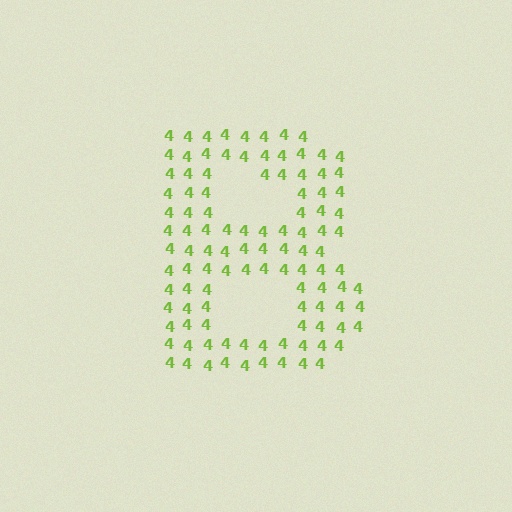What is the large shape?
The large shape is the letter B.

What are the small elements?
The small elements are digit 4's.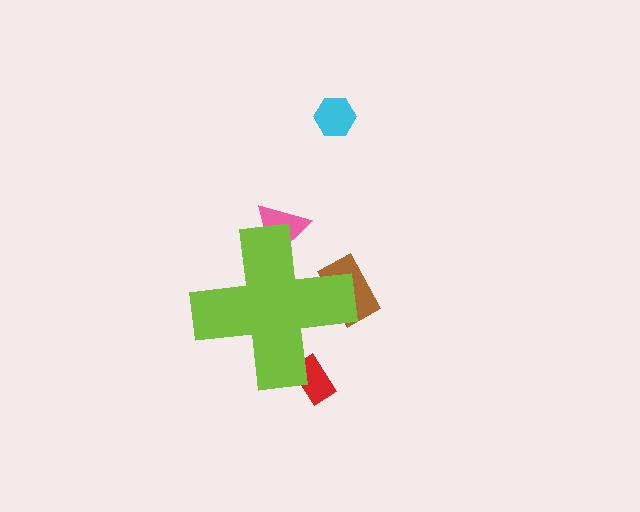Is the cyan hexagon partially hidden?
No, the cyan hexagon is fully visible.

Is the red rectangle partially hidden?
Yes, the red rectangle is partially hidden behind the lime cross.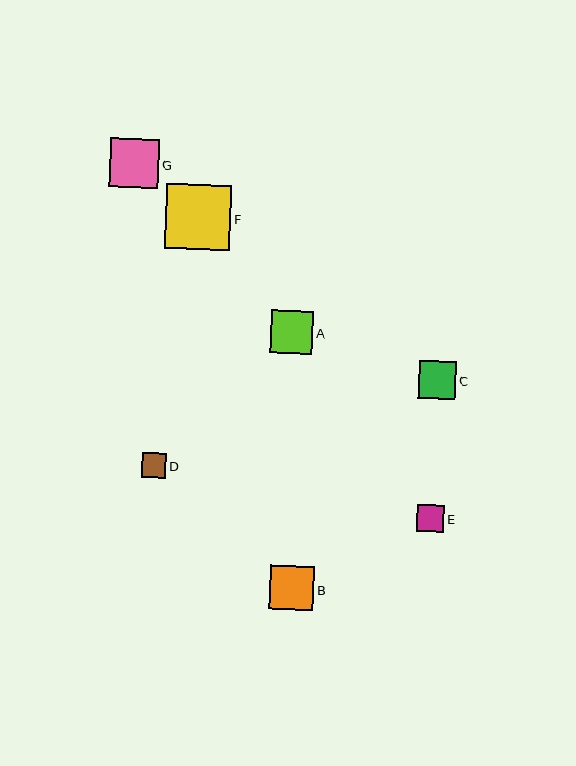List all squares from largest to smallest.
From largest to smallest: F, G, B, A, C, E, D.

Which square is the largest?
Square F is the largest with a size of approximately 65 pixels.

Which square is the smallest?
Square D is the smallest with a size of approximately 24 pixels.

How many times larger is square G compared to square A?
Square G is approximately 1.2 times the size of square A.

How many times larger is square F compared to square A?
Square F is approximately 1.5 times the size of square A.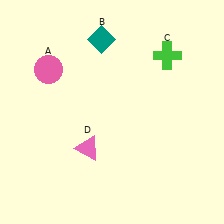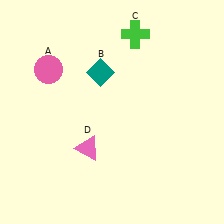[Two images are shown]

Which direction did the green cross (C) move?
The green cross (C) moved left.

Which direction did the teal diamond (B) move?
The teal diamond (B) moved down.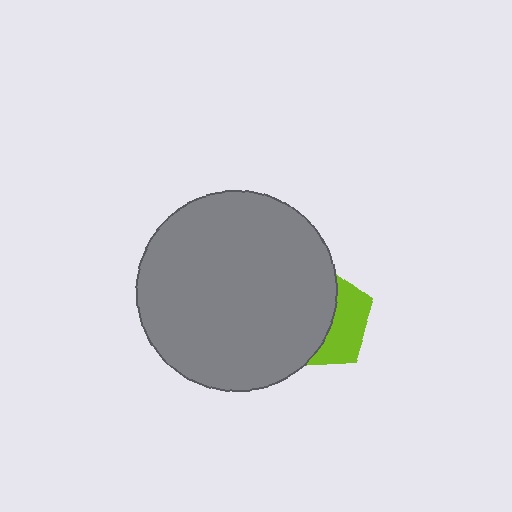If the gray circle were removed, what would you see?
You would see the complete lime pentagon.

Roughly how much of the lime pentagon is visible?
A small part of it is visible (roughly 38%).